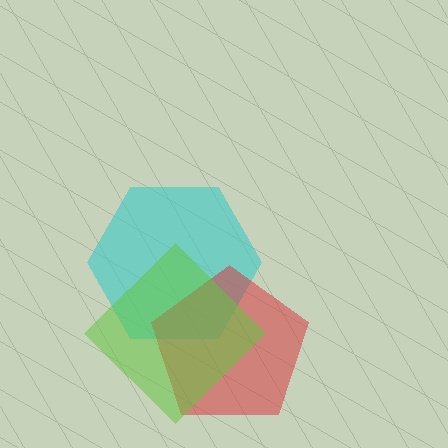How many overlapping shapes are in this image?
There are 3 overlapping shapes in the image.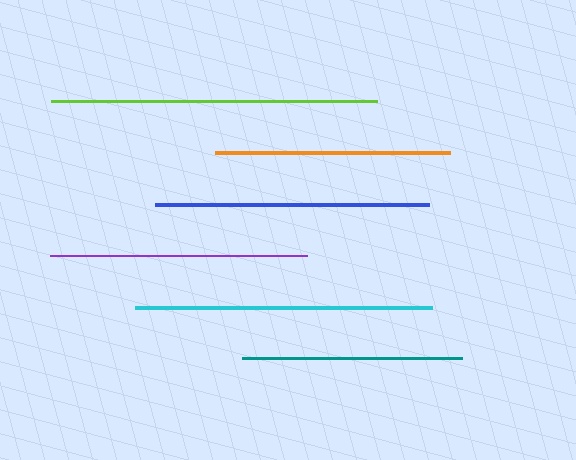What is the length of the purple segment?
The purple segment is approximately 257 pixels long.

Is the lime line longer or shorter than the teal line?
The lime line is longer than the teal line.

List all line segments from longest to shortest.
From longest to shortest: lime, cyan, blue, purple, orange, teal.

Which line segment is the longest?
The lime line is the longest at approximately 326 pixels.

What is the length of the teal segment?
The teal segment is approximately 220 pixels long.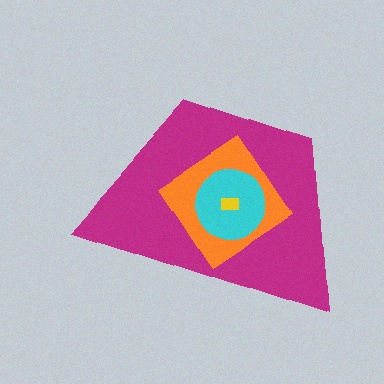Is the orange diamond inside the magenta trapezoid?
Yes.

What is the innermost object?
The yellow rectangle.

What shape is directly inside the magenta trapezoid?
The orange diamond.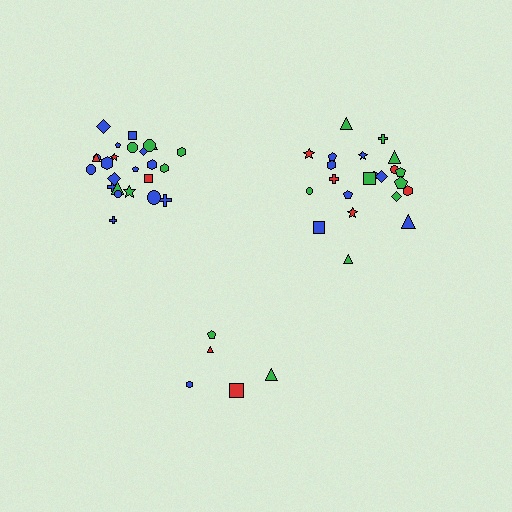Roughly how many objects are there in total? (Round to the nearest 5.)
Roughly 50 objects in total.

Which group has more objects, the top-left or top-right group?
The top-left group.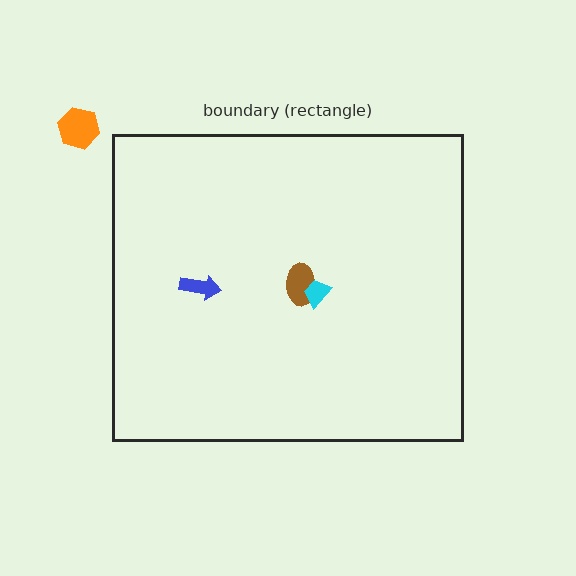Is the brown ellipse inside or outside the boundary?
Inside.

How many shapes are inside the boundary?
3 inside, 1 outside.